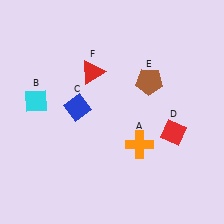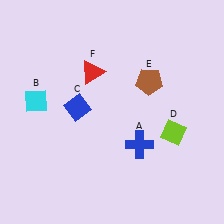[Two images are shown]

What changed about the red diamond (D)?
In Image 1, D is red. In Image 2, it changed to lime.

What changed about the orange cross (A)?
In Image 1, A is orange. In Image 2, it changed to blue.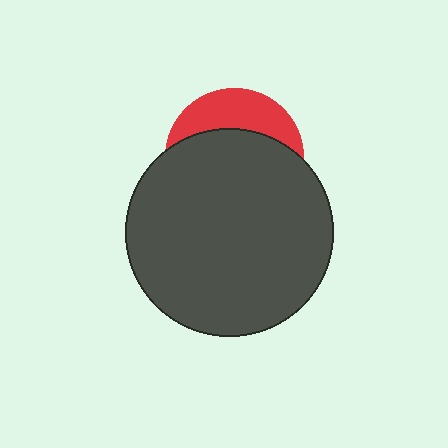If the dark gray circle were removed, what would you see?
You would see the complete red circle.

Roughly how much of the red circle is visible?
A small part of it is visible (roughly 31%).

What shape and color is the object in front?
The object in front is a dark gray circle.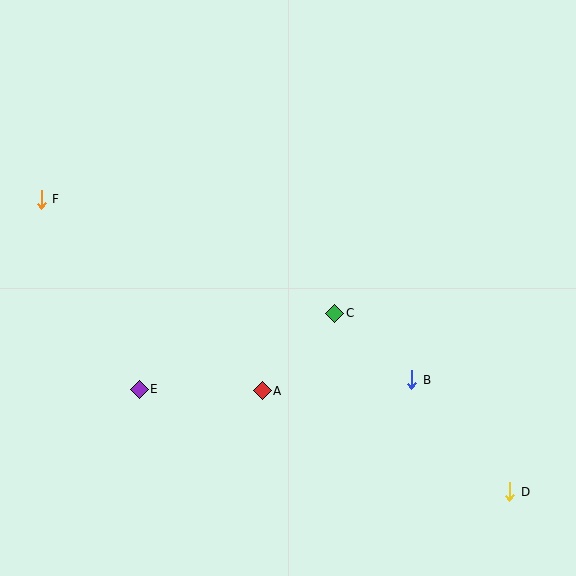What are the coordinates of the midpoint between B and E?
The midpoint between B and E is at (276, 384).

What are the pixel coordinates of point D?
Point D is at (509, 492).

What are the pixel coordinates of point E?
Point E is at (139, 389).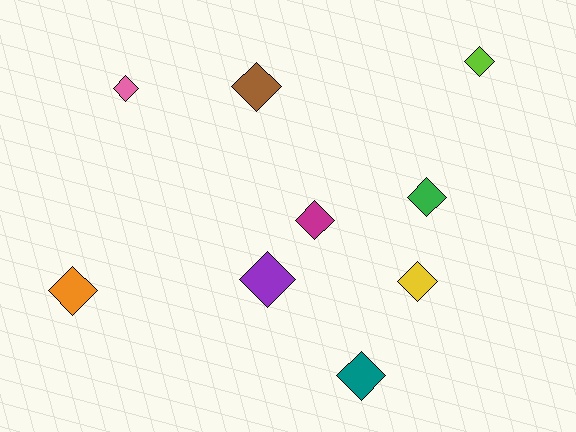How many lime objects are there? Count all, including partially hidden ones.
There is 1 lime object.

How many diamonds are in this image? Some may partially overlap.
There are 9 diamonds.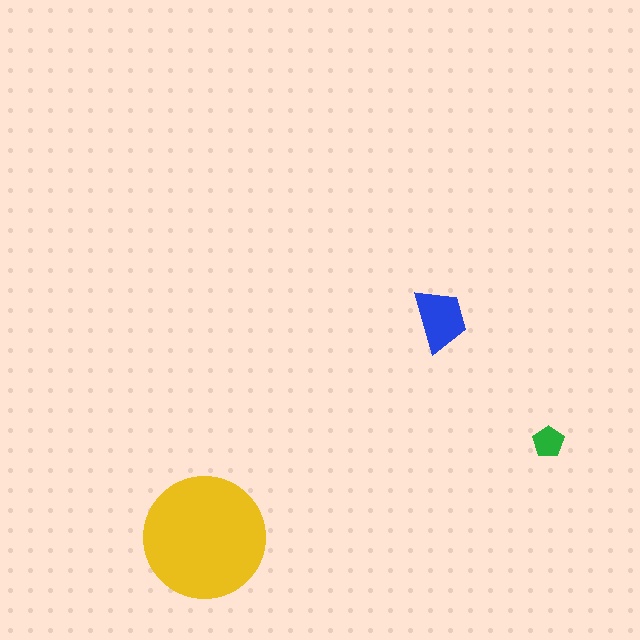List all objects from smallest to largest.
The green pentagon, the blue trapezoid, the yellow circle.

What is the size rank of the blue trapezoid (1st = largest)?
2nd.